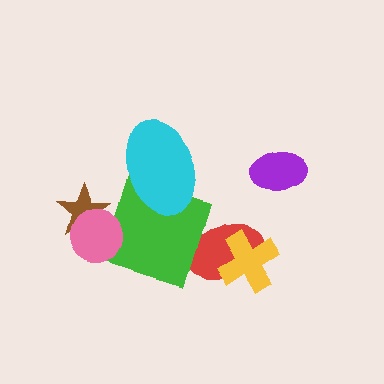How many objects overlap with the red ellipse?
2 objects overlap with the red ellipse.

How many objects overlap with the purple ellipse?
0 objects overlap with the purple ellipse.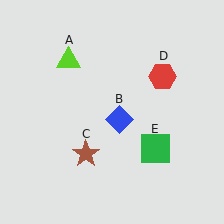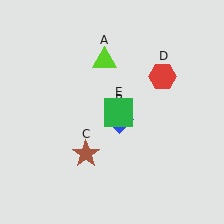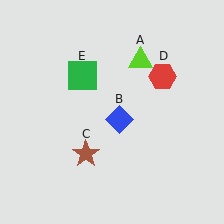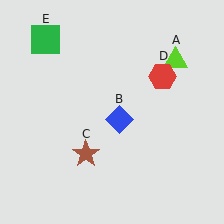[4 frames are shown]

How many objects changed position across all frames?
2 objects changed position: lime triangle (object A), green square (object E).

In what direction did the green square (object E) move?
The green square (object E) moved up and to the left.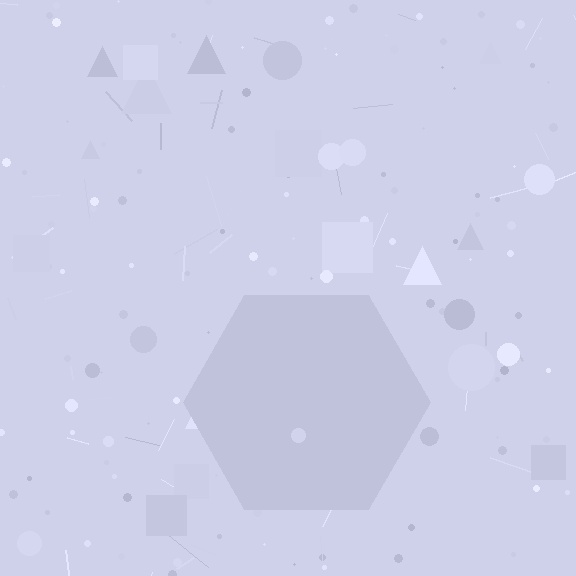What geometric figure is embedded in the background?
A hexagon is embedded in the background.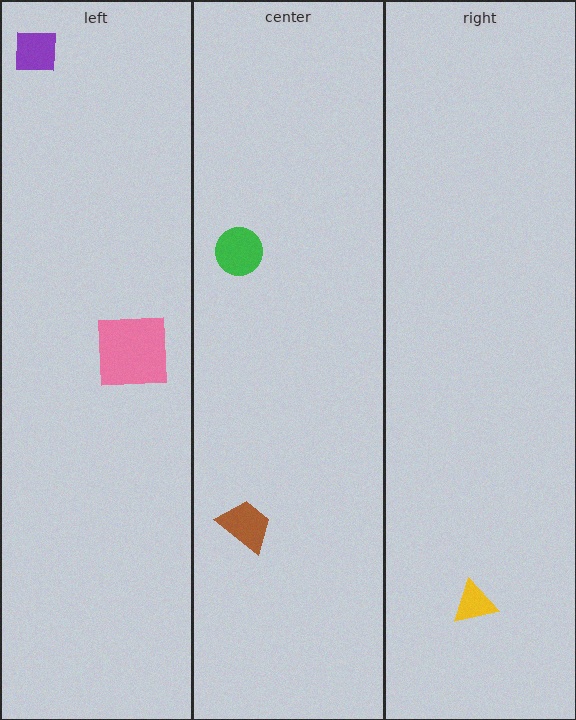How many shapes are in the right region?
1.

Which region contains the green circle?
The center region.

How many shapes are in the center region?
2.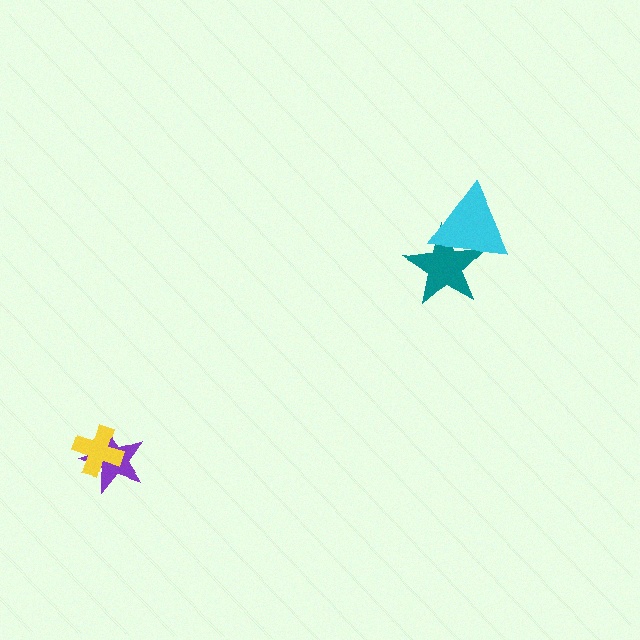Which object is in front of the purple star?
The yellow cross is in front of the purple star.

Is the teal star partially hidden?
Yes, it is partially covered by another shape.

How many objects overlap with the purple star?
1 object overlaps with the purple star.